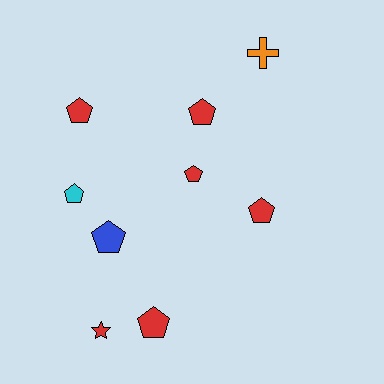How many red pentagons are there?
There are 5 red pentagons.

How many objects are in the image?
There are 9 objects.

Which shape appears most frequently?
Pentagon, with 7 objects.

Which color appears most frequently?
Red, with 6 objects.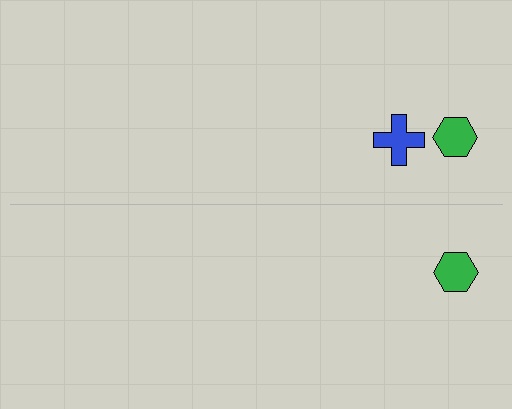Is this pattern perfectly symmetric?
No, the pattern is not perfectly symmetric. A blue cross is missing from the bottom side.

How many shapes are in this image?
There are 3 shapes in this image.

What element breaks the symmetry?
A blue cross is missing from the bottom side.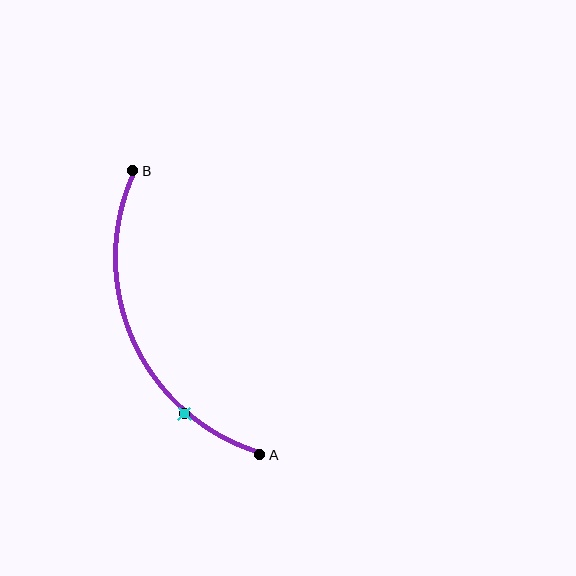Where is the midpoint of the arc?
The arc midpoint is the point on the curve farthest from the straight line joining A and B. It sits to the left of that line.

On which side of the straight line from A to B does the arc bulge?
The arc bulges to the left of the straight line connecting A and B.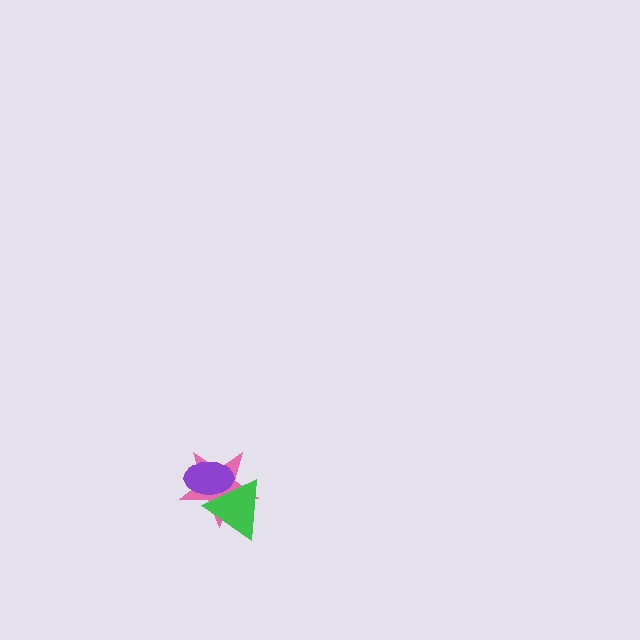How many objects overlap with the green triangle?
2 objects overlap with the green triangle.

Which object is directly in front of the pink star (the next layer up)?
The purple ellipse is directly in front of the pink star.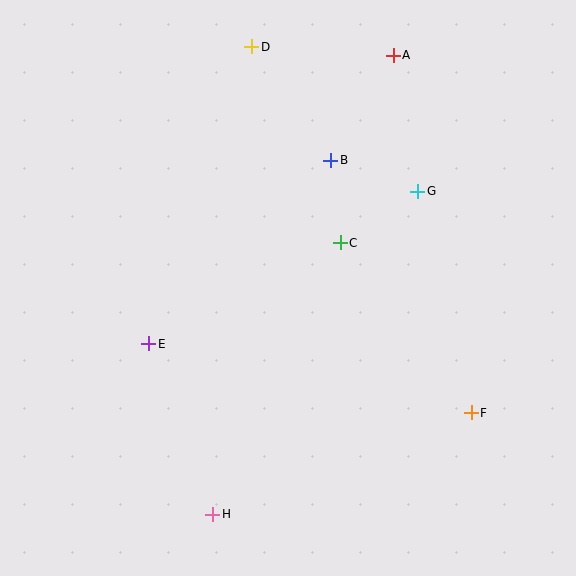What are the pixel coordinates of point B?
Point B is at (331, 160).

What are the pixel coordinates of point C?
Point C is at (340, 243).